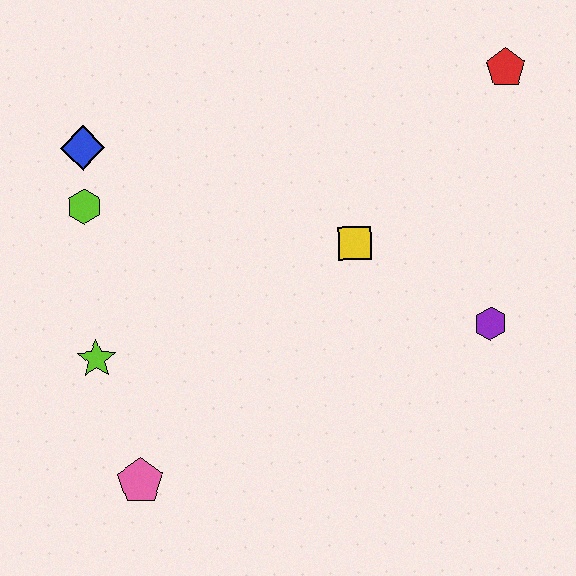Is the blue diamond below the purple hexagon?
No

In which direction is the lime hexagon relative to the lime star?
The lime hexagon is above the lime star.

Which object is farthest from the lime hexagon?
The red pentagon is farthest from the lime hexagon.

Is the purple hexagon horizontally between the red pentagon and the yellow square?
Yes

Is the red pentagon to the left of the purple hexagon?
No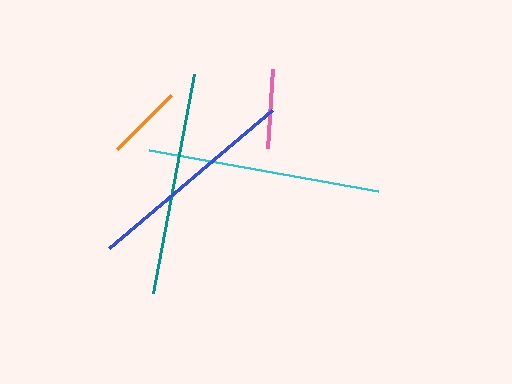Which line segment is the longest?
The cyan line is the longest at approximately 232 pixels.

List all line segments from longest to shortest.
From longest to shortest: cyan, teal, blue, pink, orange.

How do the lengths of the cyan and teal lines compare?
The cyan and teal lines are approximately the same length.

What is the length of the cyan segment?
The cyan segment is approximately 232 pixels long.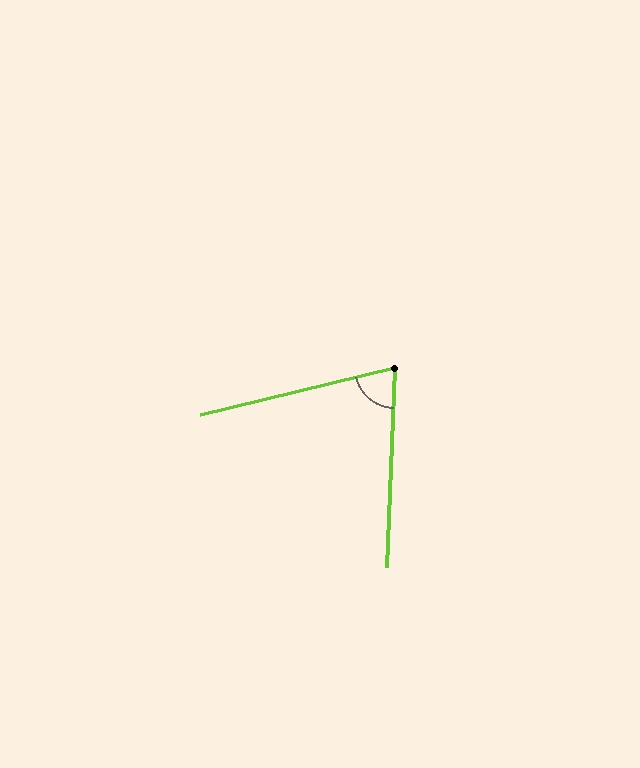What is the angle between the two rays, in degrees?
Approximately 74 degrees.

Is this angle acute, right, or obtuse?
It is acute.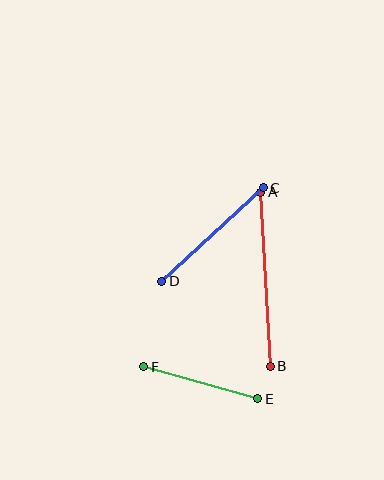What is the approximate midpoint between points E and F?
The midpoint is at approximately (201, 383) pixels.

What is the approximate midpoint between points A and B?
The midpoint is at approximately (266, 279) pixels.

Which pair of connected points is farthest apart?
Points A and B are farthest apart.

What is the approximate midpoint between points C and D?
The midpoint is at approximately (213, 235) pixels.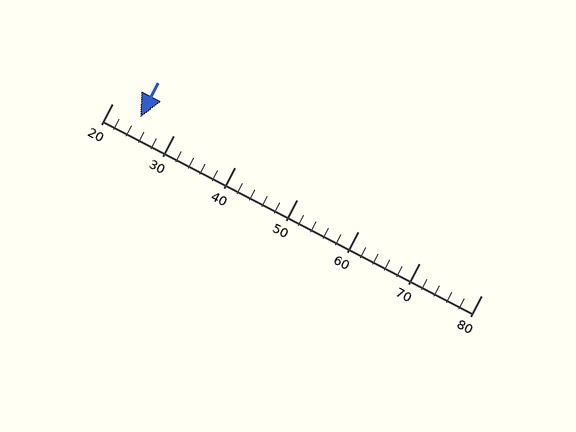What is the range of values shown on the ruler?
The ruler shows values from 20 to 80.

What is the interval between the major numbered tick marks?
The major tick marks are spaced 10 units apart.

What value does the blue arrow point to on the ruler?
The blue arrow points to approximately 25.